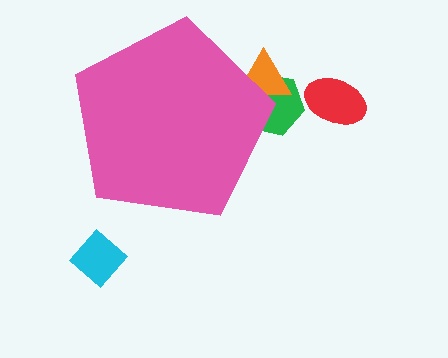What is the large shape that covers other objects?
A pink pentagon.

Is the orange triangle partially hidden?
Yes, the orange triangle is partially hidden behind the pink pentagon.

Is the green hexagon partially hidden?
Yes, the green hexagon is partially hidden behind the pink pentagon.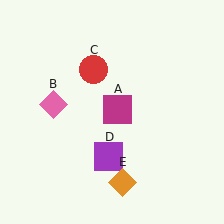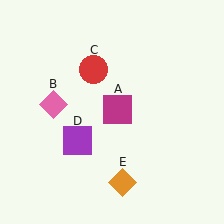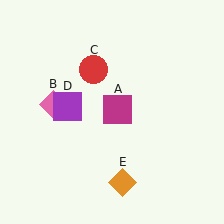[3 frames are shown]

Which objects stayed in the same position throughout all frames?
Magenta square (object A) and pink diamond (object B) and red circle (object C) and orange diamond (object E) remained stationary.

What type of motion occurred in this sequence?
The purple square (object D) rotated clockwise around the center of the scene.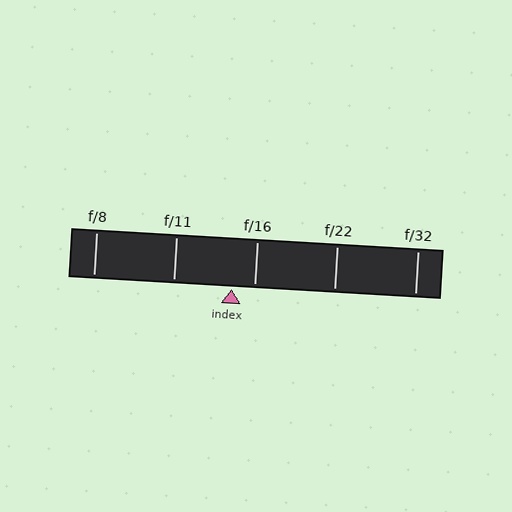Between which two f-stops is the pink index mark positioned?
The index mark is between f/11 and f/16.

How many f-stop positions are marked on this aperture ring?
There are 5 f-stop positions marked.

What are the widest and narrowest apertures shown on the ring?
The widest aperture shown is f/8 and the narrowest is f/32.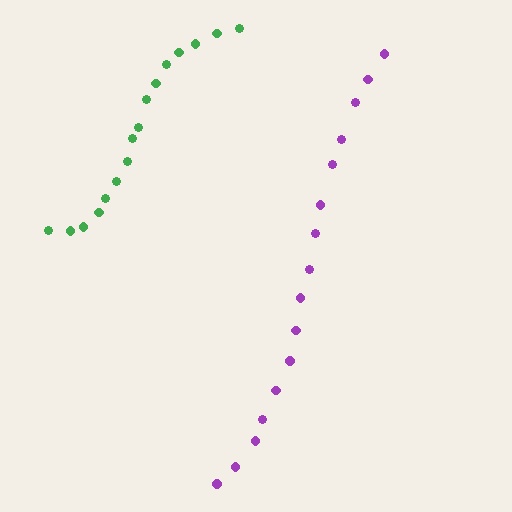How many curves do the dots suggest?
There are 2 distinct paths.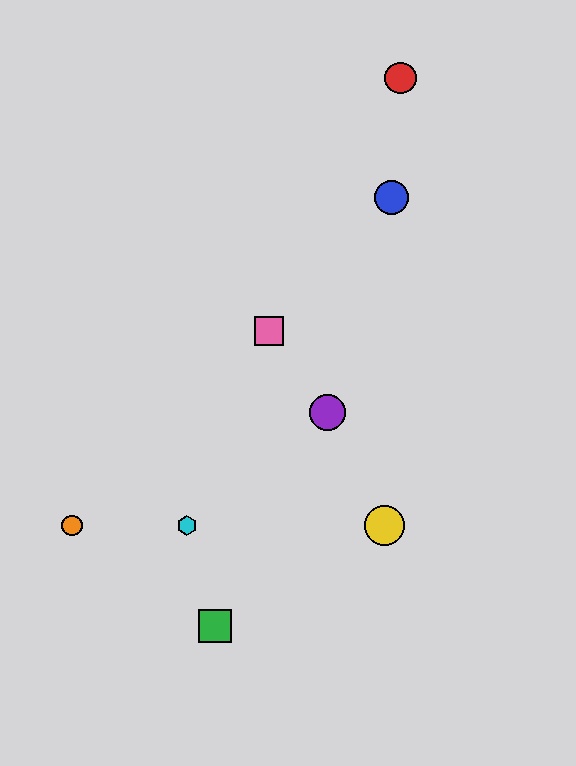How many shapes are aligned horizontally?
3 shapes (the yellow circle, the orange circle, the cyan hexagon) are aligned horizontally.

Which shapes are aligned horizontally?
The yellow circle, the orange circle, the cyan hexagon are aligned horizontally.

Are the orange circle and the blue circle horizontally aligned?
No, the orange circle is at y≈525 and the blue circle is at y≈198.